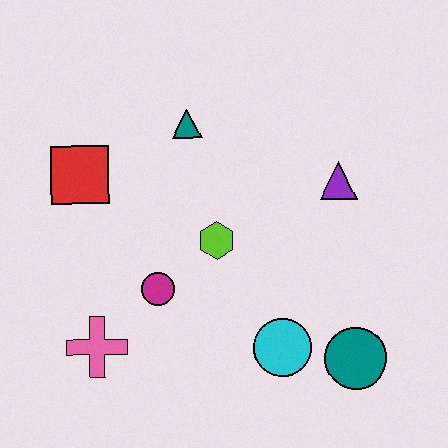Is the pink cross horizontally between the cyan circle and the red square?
Yes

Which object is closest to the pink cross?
The magenta circle is closest to the pink cross.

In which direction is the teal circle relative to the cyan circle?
The teal circle is to the right of the cyan circle.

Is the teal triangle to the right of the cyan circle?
No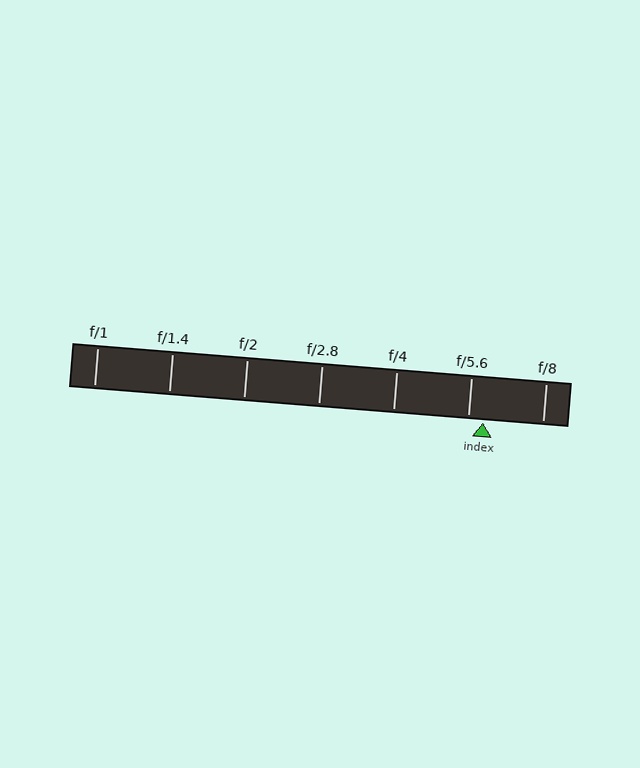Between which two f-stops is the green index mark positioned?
The index mark is between f/5.6 and f/8.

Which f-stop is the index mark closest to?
The index mark is closest to f/5.6.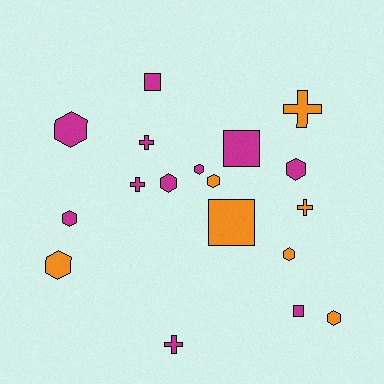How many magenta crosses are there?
There are 3 magenta crosses.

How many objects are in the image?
There are 18 objects.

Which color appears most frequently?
Magenta, with 11 objects.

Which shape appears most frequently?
Hexagon, with 9 objects.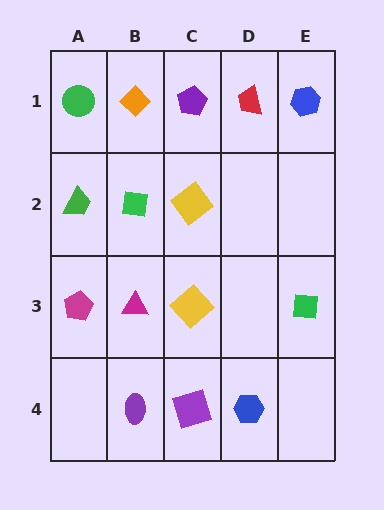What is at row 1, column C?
A purple pentagon.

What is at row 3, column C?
A yellow diamond.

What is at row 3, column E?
A green square.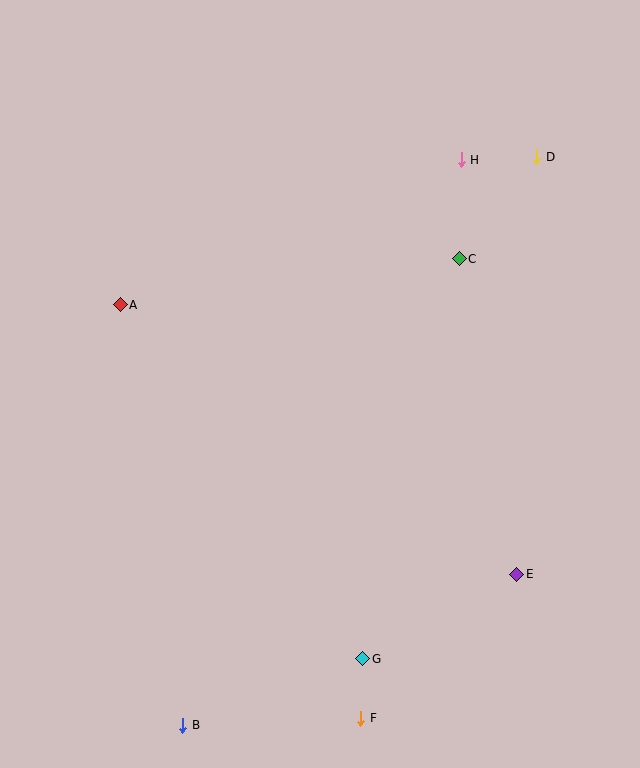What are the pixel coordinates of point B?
Point B is at (183, 725).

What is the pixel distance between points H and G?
The distance between H and G is 509 pixels.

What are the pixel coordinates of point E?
Point E is at (517, 574).